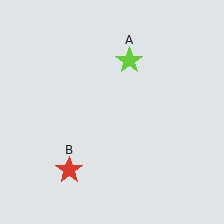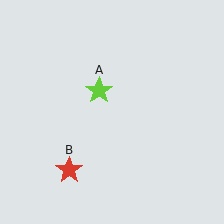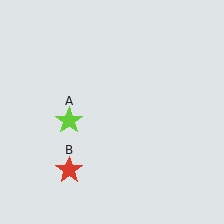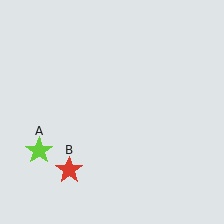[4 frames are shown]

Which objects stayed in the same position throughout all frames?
Red star (object B) remained stationary.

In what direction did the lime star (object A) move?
The lime star (object A) moved down and to the left.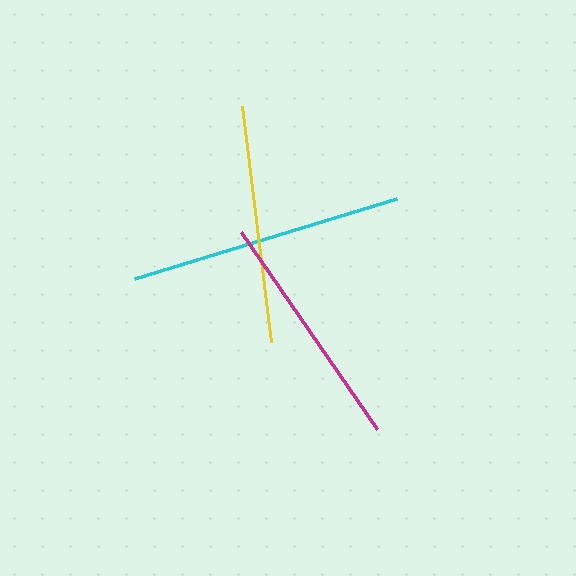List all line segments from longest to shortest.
From longest to shortest: cyan, magenta, yellow.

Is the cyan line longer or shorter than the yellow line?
The cyan line is longer than the yellow line.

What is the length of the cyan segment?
The cyan segment is approximately 274 pixels long.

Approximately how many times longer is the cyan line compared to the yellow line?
The cyan line is approximately 1.2 times the length of the yellow line.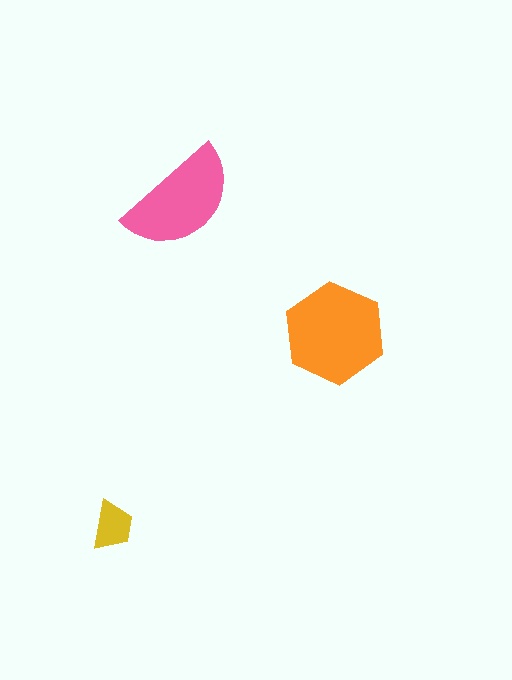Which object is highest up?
The pink semicircle is topmost.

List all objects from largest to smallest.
The orange hexagon, the pink semicircle, the yellow trapezoid.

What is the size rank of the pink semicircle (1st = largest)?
2nd.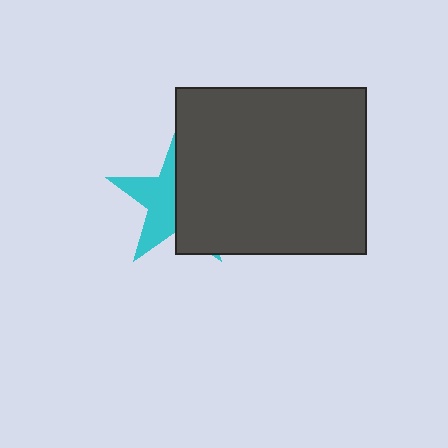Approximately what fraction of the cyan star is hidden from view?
Roughly 52% of the cyan star is hidden behind the dark gray rectangle.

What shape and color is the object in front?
The object in front is a dark gray rectangle.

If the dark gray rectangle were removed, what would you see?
You would see the complete cyan star.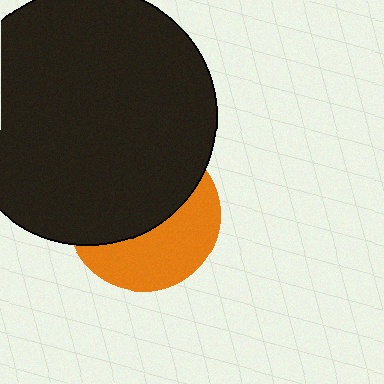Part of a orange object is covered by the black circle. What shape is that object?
It is a circle.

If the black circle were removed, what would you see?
You would see the complete orange circle.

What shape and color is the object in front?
The object in front is a black circle.